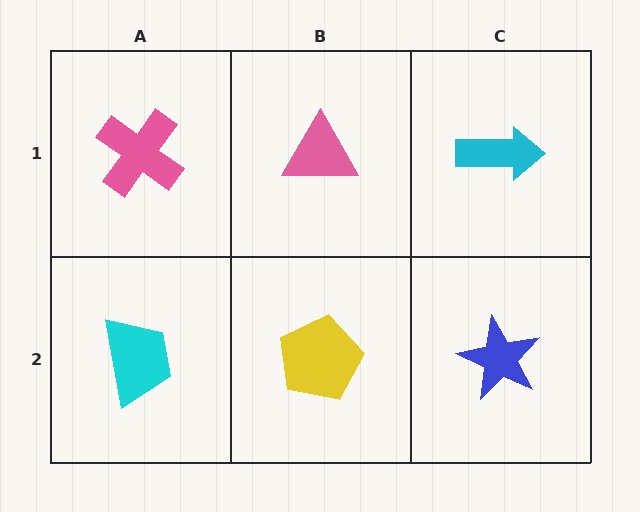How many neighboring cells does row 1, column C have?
2.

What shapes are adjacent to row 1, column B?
A yellow pentagon (row 2, column B), a pink cross (row 1, column A), a cyan arrow (row 1, column C).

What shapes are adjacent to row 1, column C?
A blue star (row 2, column C), a pink triangle (row 1, column B).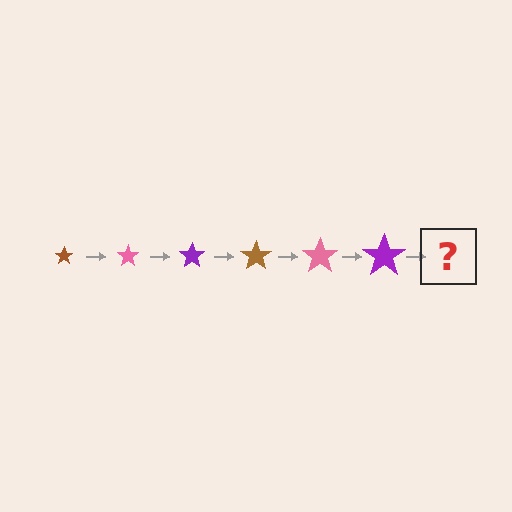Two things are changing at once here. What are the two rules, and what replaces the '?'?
The two rules are that the star grows larger each step and the color cycles through brown, pink, and purple. The '?' should be a brown star, larger than the previous one.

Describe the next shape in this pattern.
It should be a brown star, larger than the previous one.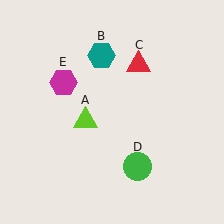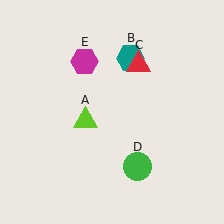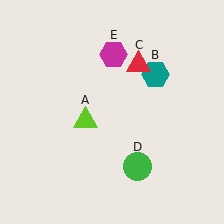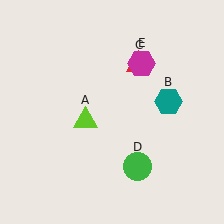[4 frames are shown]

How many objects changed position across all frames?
2 objects changed position: teal hexagon (object B), magenta hexagon (object E).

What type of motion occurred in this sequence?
The teal hexagon (object B), magenta hexagon (object E) rotated clockwise around the center of the scene.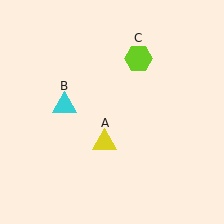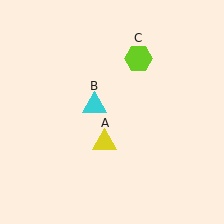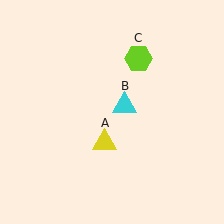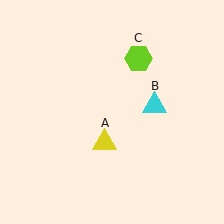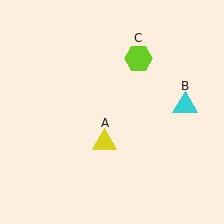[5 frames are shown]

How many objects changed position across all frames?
1 object changed position: cyan triangle (object B).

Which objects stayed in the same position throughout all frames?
Yellow triangle (object A) and lime hexagon (object C) remained stationary.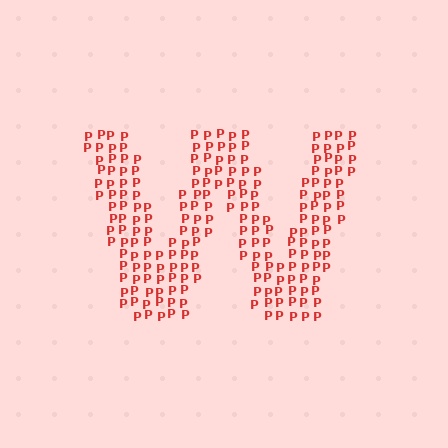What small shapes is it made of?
It is made of small letter P's.